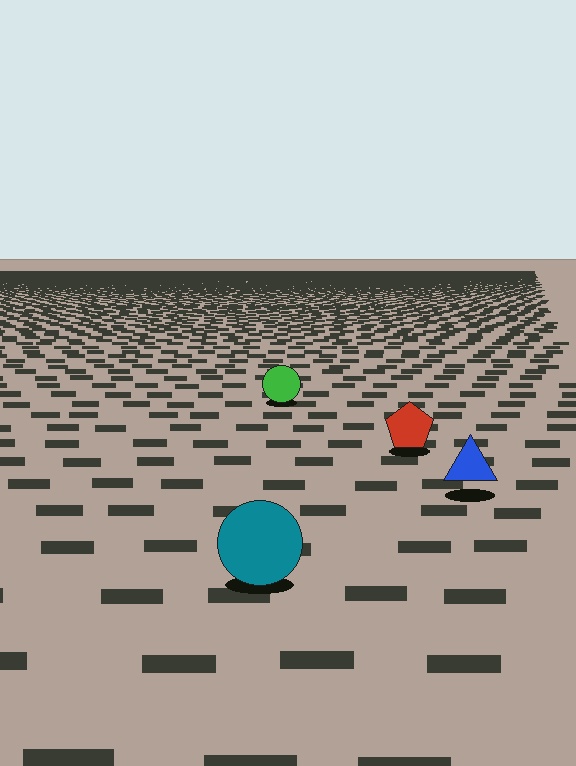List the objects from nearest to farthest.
From nearest to farthest: the teal circle, the blue triangle, the red pentagon, the green circle.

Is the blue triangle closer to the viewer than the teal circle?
No. The teal circle is closer — you can tell from the texture gradient: the ground texture is coarser near it.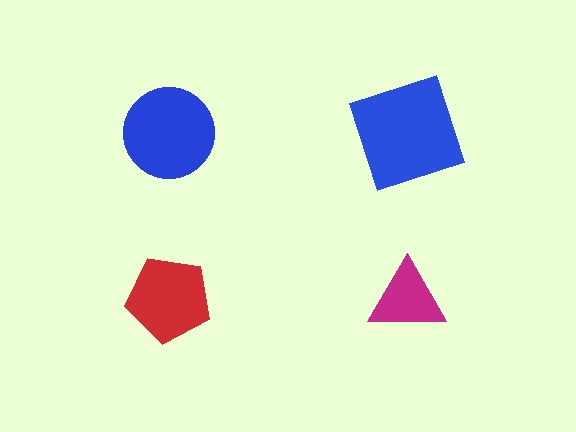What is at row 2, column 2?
A magenta triangle.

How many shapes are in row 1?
2 shapes.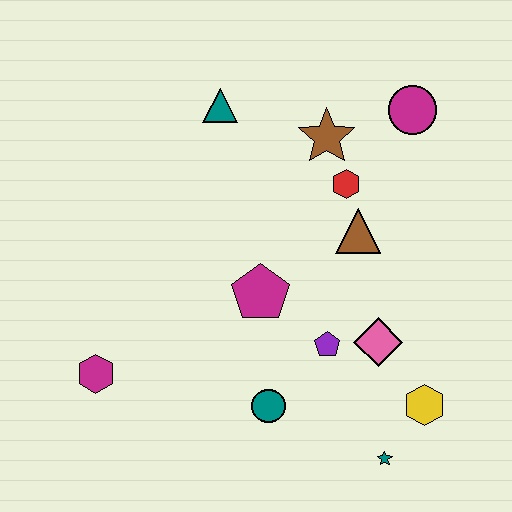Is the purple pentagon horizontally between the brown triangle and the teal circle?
Yes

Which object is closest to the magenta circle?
The brown star is closest to the magenta circle.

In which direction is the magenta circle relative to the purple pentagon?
The magenta circle is above the purple pentagon.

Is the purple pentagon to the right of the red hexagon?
No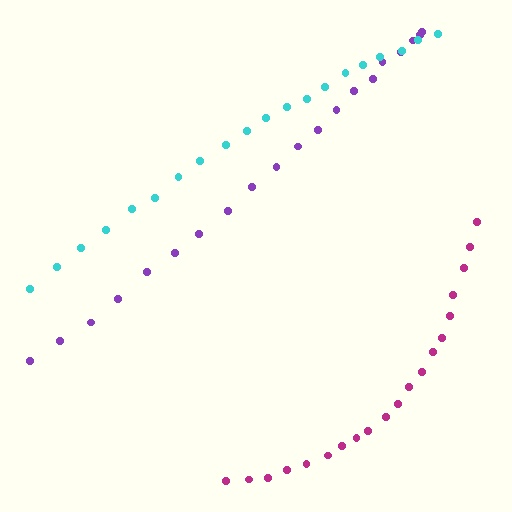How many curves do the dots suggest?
There are 3 distinct paths.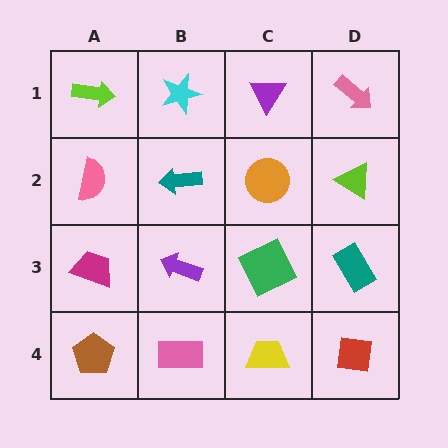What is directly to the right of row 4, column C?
A red square.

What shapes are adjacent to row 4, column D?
A teal rectangle (row 3, column D), a yellow trapezoid (row 4, column C).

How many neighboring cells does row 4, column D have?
2.